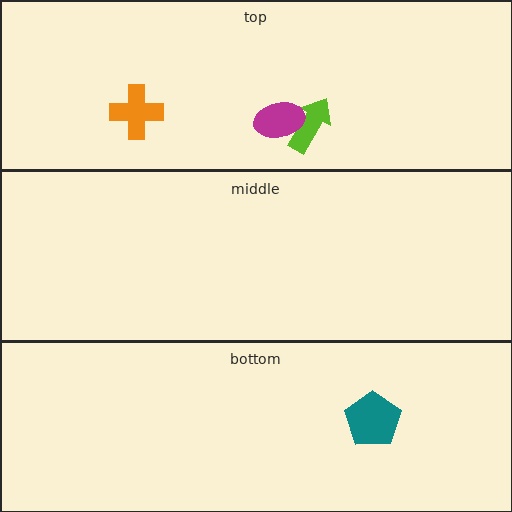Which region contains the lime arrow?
The top region.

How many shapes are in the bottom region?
1.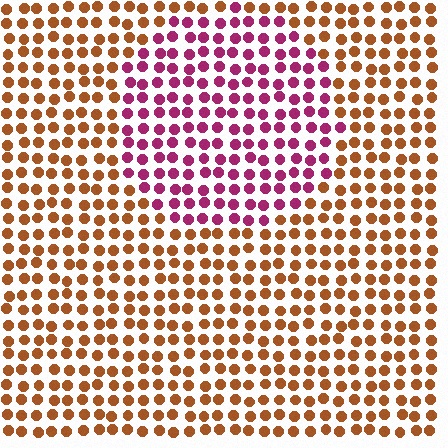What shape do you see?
I see a circle.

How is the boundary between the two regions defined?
The boundary is defined purely by a slight shift in hue (about 58 degrees). Spacing, size, and orientation are identical on both sides.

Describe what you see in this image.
The image is filled with small brown elements in a uniform arrangement. A circle-shaped region is visible where the elements are tinted to a slightly different hue, forming a subtle color boundary.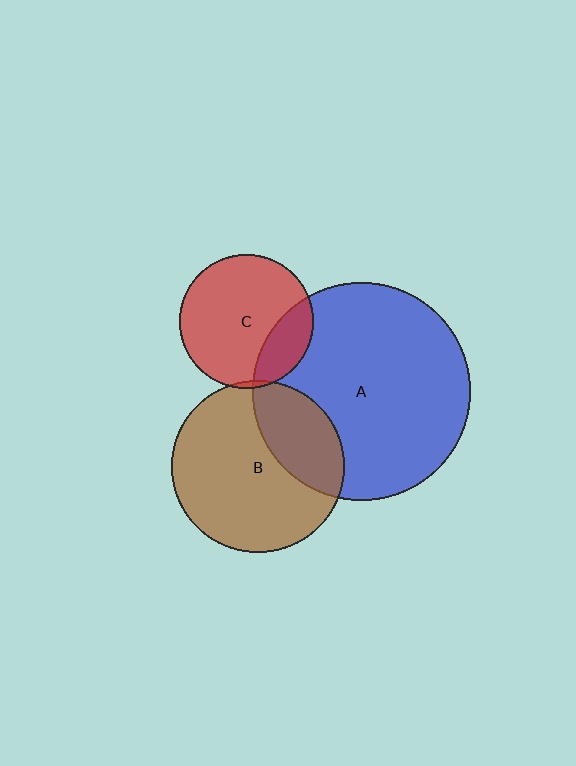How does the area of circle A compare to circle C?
Approximately 2.7 times.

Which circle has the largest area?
Circle A (blue).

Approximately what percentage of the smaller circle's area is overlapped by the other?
Approximately 20%.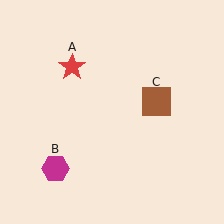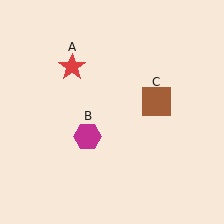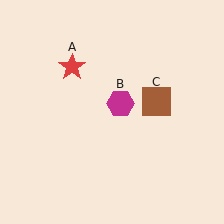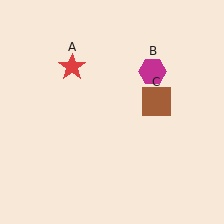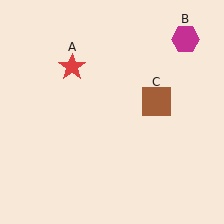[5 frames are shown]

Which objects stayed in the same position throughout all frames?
Red star (object A) and brown square (object C) remained stationary.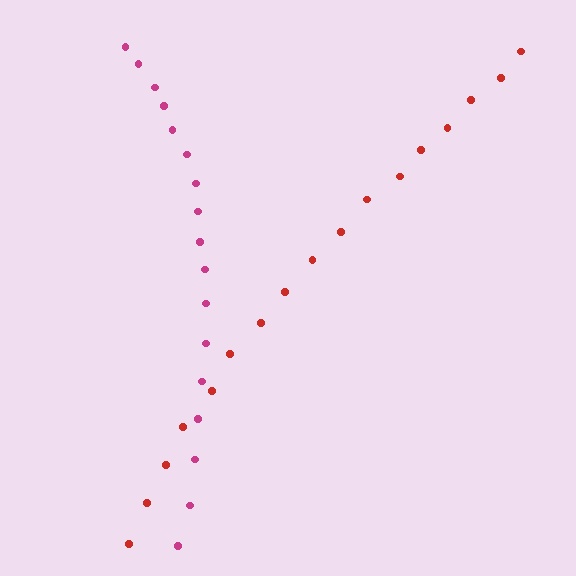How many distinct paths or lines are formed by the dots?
There are 2 distinct paths.